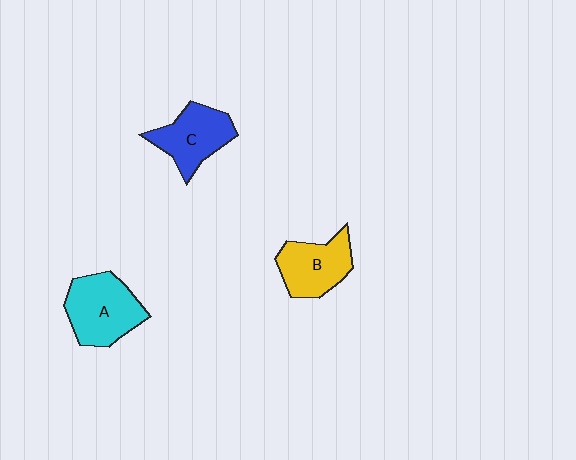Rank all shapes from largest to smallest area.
From largest to smallest: A (cyan), C (blue), B (yellow).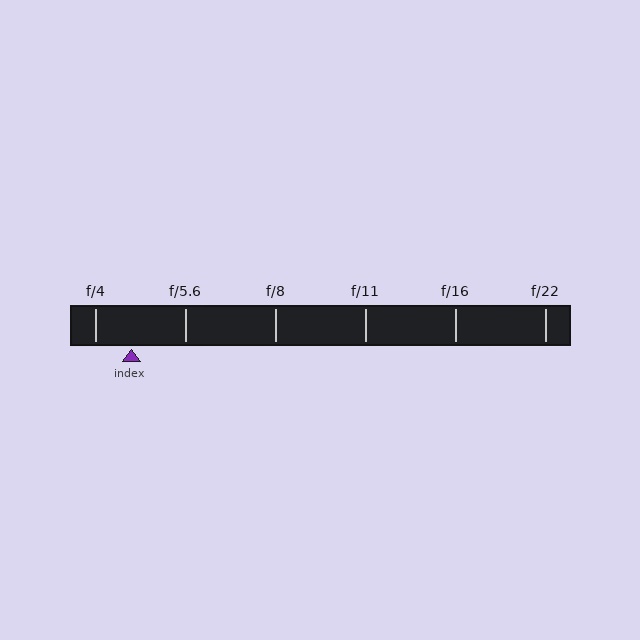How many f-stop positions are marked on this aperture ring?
There are 6 f-stop positions marked.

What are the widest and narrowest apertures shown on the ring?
The widest aperture shown is f/4 and the narrowest is f/22.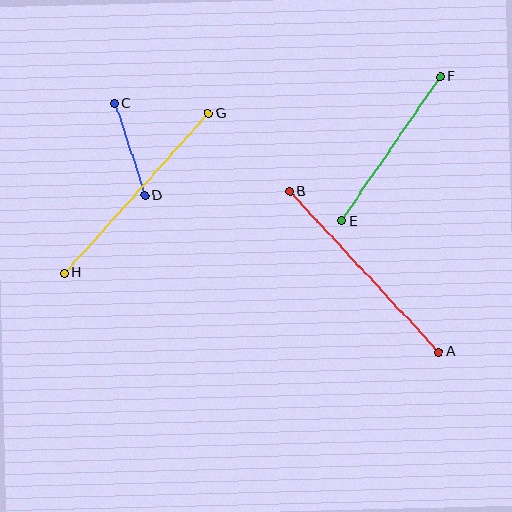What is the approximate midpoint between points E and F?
The midpoint is at approximately (391, 149) pixels.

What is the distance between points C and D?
The distance is approximately 97 pixels.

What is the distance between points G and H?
The distance is approximately 215 pixels.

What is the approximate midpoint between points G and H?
The midpoint is at approximately (136, 193) pixels.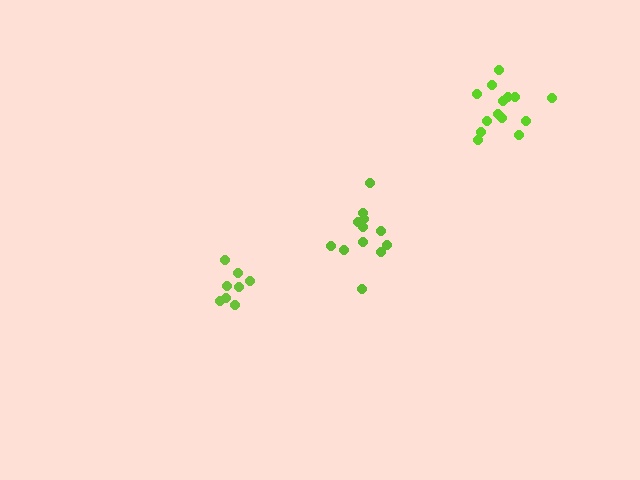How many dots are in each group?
Group 1: 8 dots, Group 2: 12 dots, Group 3: 14 dots (34 total).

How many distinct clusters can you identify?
There are 3 distinct clusters.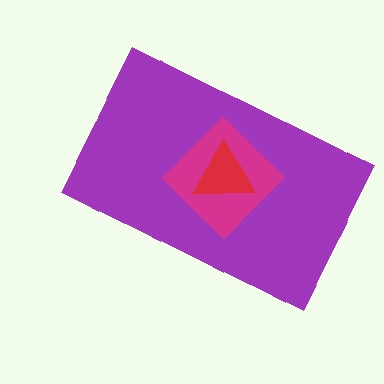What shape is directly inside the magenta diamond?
The red triangle.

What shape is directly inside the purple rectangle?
The magenta diamond.